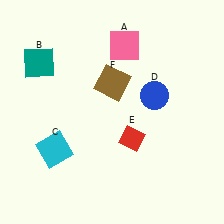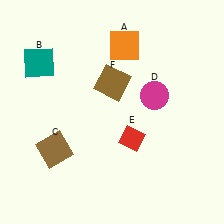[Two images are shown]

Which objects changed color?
A changed from pink to orange. C changed from cyan to brown. D changed from blue to magenta.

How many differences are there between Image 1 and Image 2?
There are 3 differences between the two images.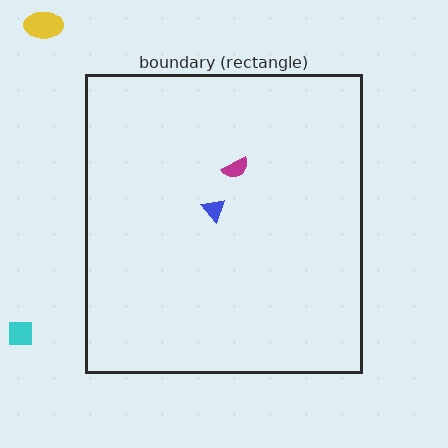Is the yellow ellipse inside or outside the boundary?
Outside.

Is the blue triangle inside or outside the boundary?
Inside.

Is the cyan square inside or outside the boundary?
Outside.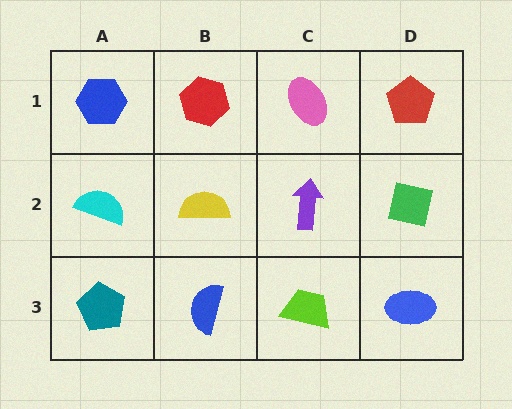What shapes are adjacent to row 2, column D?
A red pentagon (row 1, column D), a blue ellipse (row 3, column D), a purple arrow (row 2, column C).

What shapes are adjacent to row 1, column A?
A cyan semicircle (row 2, column A), a red hexagon (row 1, column B).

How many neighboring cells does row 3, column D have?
2.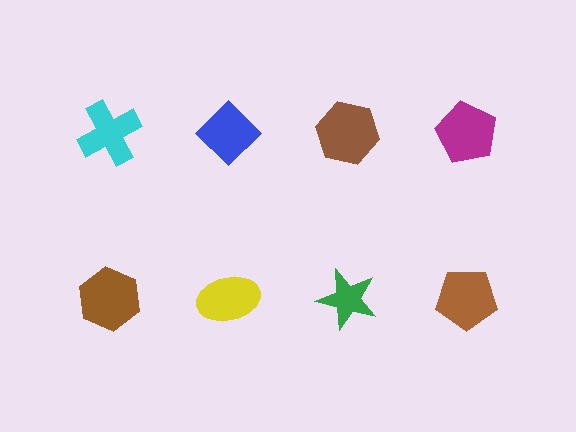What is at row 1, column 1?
A cyan cross.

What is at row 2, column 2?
A yellow ellipse.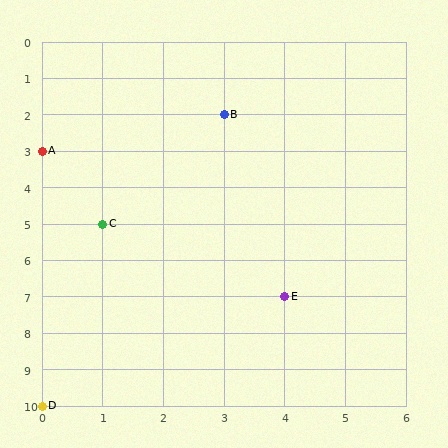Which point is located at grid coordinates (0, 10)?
Point D is at (0, 10).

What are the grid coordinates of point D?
Point D is at grid coordinates (0, 10).